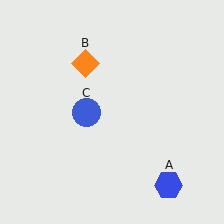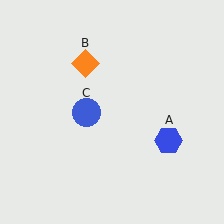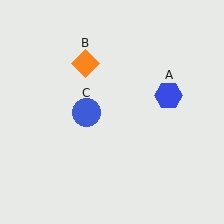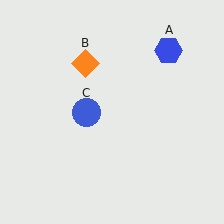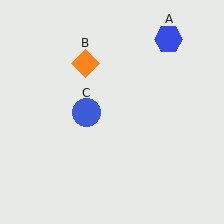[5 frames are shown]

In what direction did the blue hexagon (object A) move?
The blue hexagon (object A) moved up.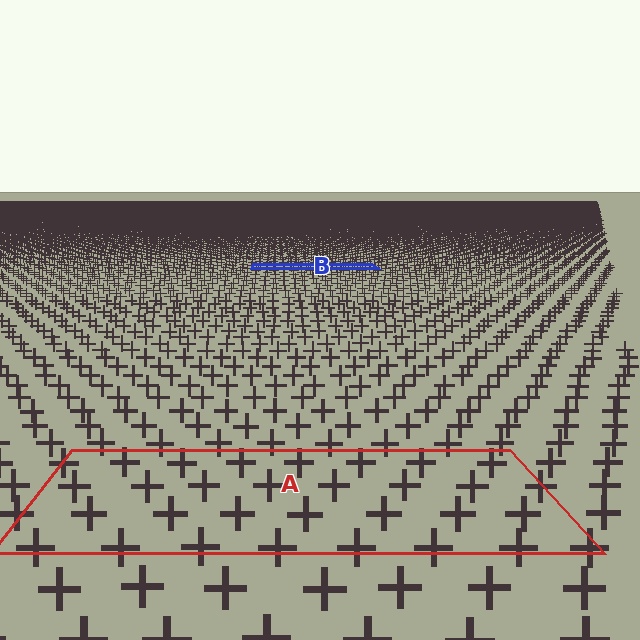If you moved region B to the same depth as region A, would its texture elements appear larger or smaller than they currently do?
They would appear larger. At a closer depth, the same texture elements are projected at a bigger on-screen size.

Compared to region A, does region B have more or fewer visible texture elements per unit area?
Region B has more texture elements per unit area — they are packed more densely because it is farther away.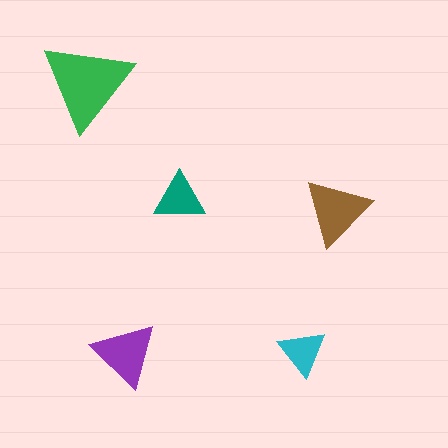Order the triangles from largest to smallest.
the green one, the brown one, the purple one, the teal one, the cyan one.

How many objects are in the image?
There are 5 objects in the image.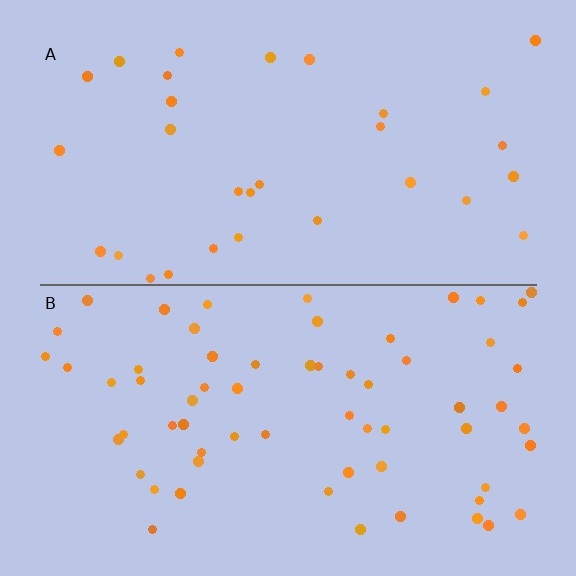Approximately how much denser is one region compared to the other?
Approximately 2.0× — region B over region A.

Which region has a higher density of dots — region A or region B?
B (the bottom).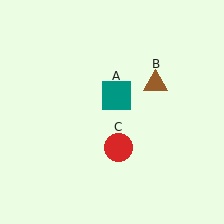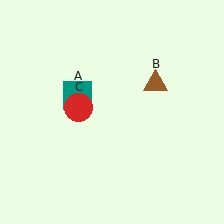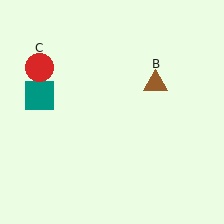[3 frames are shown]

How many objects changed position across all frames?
2 objects changed position: teal square (object A), red circle (object C).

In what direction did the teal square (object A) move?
The teal square (object A) moved left.